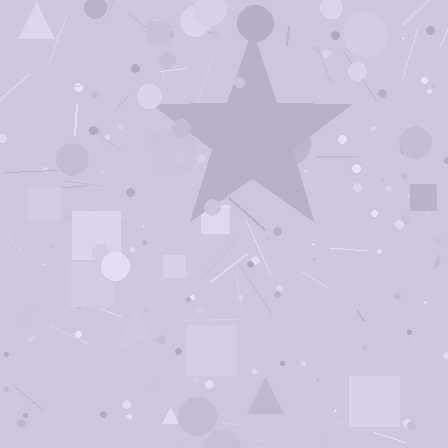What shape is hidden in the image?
A star is hidden in the image.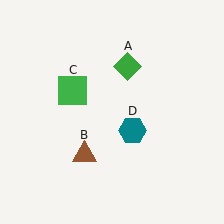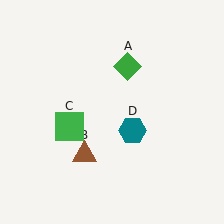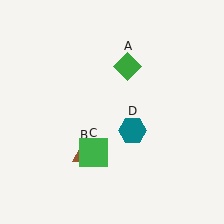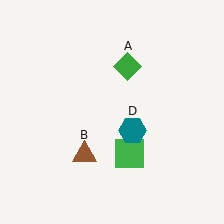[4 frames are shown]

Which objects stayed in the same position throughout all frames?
Green diamond (object A) and brown triangle (object B) and teal hexagon (object D) remained stationary.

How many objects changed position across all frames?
1 object changed position: green square (object C).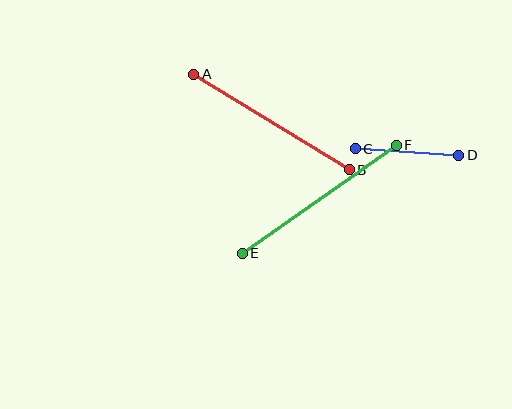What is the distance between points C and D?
The distance is approximately 104 pixels.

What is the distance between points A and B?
The distance is approximately 182 pixels.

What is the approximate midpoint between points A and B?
The midpoint is at approximately (272, 122) pixels.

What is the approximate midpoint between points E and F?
The midpoint is at approximately (319, 199) pixels.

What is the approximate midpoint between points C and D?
The midpoint is at approximately (407, 152) pixels.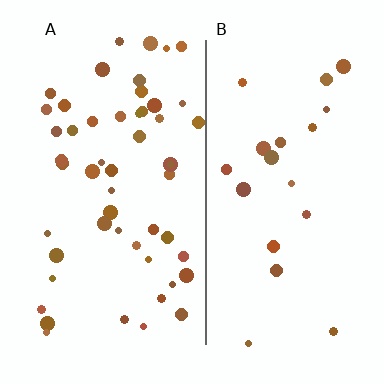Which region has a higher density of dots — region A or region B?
A (the left).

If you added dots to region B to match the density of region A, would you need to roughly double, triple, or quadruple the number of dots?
Approximately triple.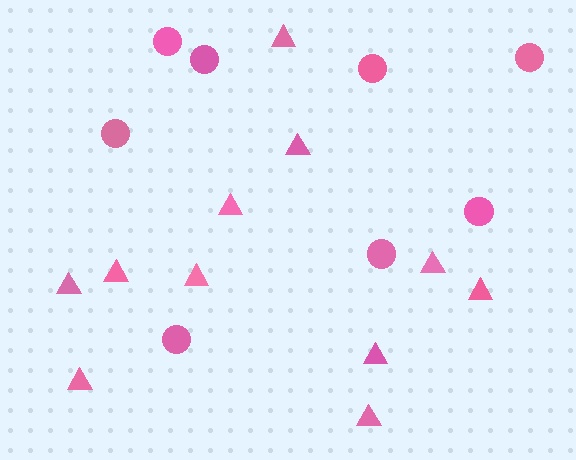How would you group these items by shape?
There are 2 groups: one group of circles (8) and one group of triangles (11).